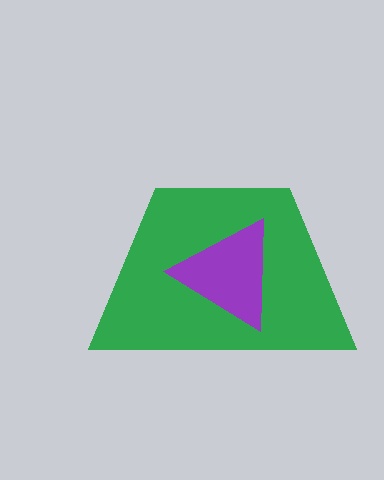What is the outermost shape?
The green trapezoid.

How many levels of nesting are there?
2.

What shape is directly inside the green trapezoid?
The purple triangle.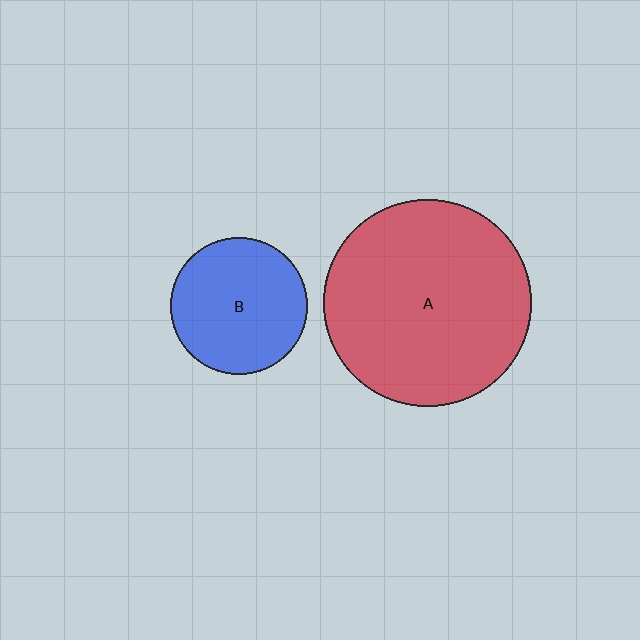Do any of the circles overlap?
No, none of the circles overlap.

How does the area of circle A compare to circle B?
Approximately 2.3 times.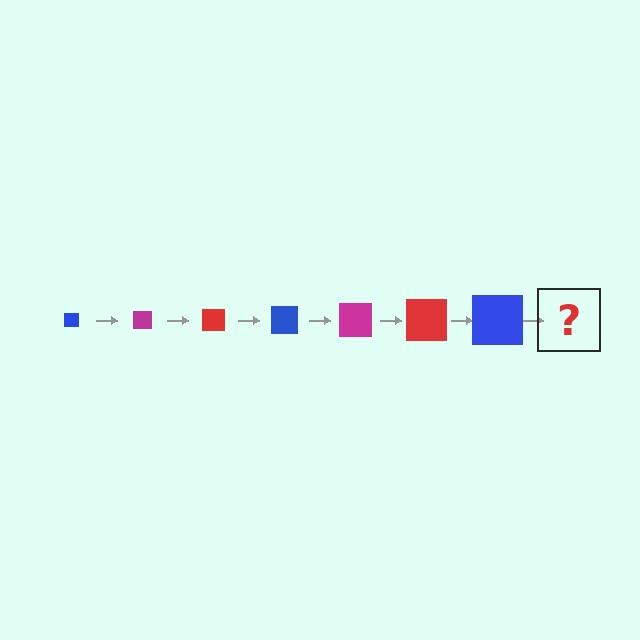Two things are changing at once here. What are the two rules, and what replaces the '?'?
The two rules are that the square grows larger each step and the color cycles through blue, magenta, and red. The '?' should be a magenta square, larger than the previous one.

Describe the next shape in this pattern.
It should be a magenta square, larger than the previous one.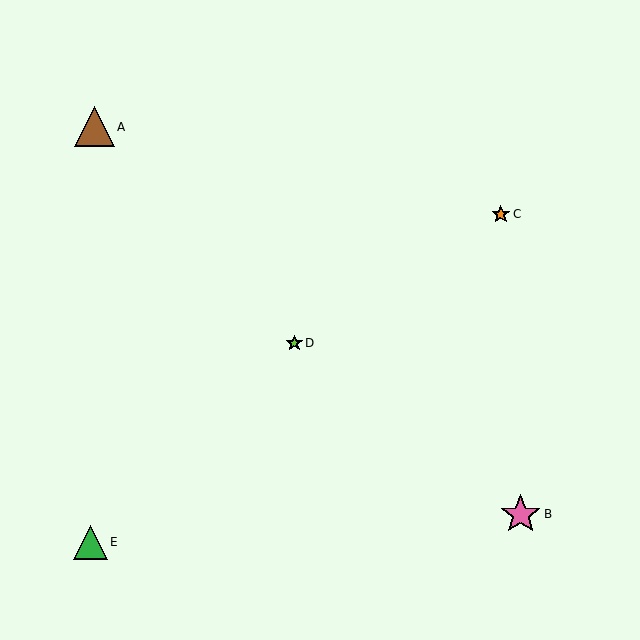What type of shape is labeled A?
Shape A is a brown triangle.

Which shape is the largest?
The pink star (labeled B) is the largest.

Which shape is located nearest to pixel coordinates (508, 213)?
The orange star (labeled C) at (501, 215) is nearest to that location.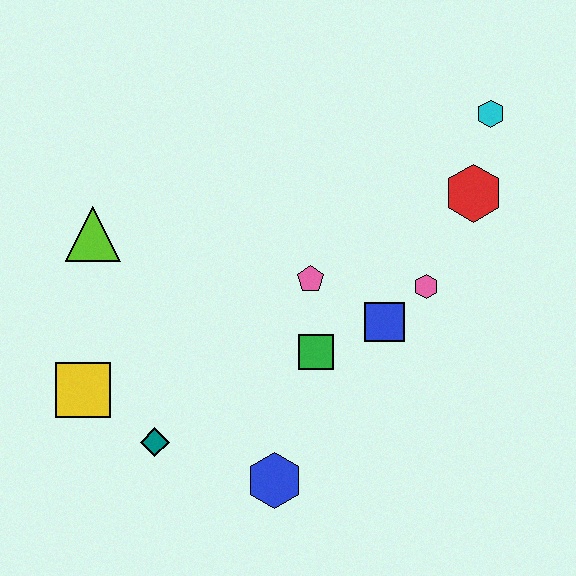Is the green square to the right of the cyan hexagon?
No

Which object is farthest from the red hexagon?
The yellow square is farthest from the red hexagon.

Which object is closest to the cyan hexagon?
The red hexagon is closest to the cyan hexagon.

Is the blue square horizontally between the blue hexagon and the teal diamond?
No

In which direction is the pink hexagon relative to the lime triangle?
The pink hexagon is to the right of the lime triangle.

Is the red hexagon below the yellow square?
No